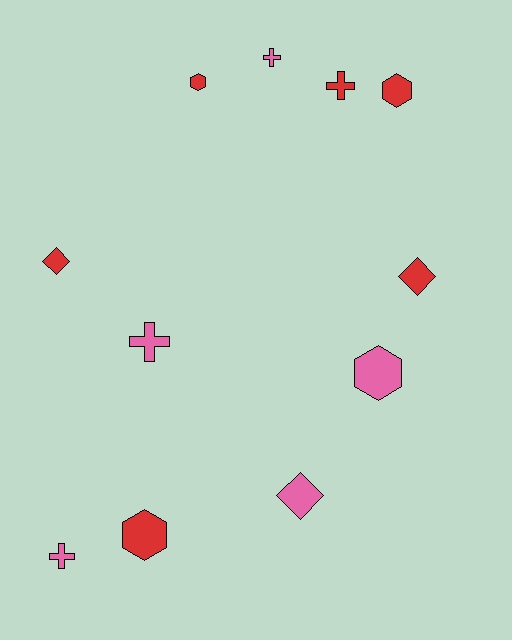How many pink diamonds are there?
There is 1 pink diamond.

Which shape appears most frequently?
Cross, with 4 objects.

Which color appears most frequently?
Red, with 6 objects.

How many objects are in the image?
There are 11 objects.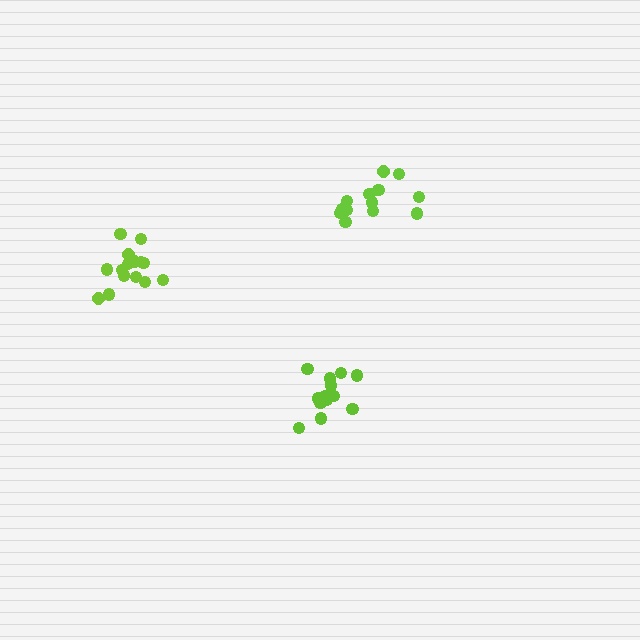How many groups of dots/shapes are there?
There are 3 groups.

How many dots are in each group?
Group 1: 13 dots, Group 2: 14 dots, Group 3: 15 dots (42 total).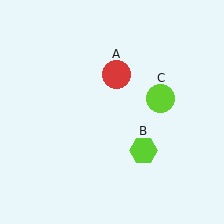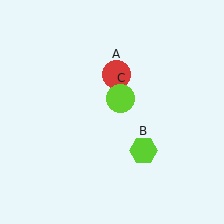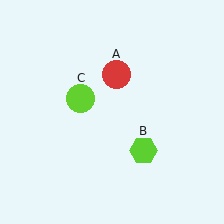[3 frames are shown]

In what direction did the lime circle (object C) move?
The lime circle (object C) moved left.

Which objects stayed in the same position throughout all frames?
Red circle (object A) and lime hexagon (object B) remained stationary.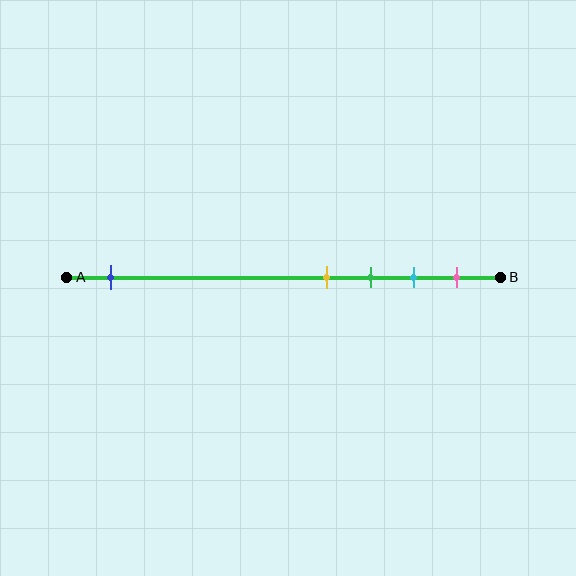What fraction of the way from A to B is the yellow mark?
The yellow mark is approximately 60% (0.6) of the way from A to B.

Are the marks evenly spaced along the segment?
No, the marks are not evenly spaced.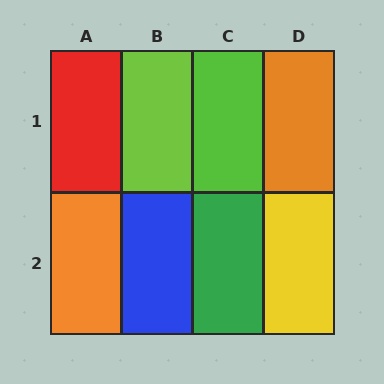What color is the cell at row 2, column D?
Yellow.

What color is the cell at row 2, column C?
Green.